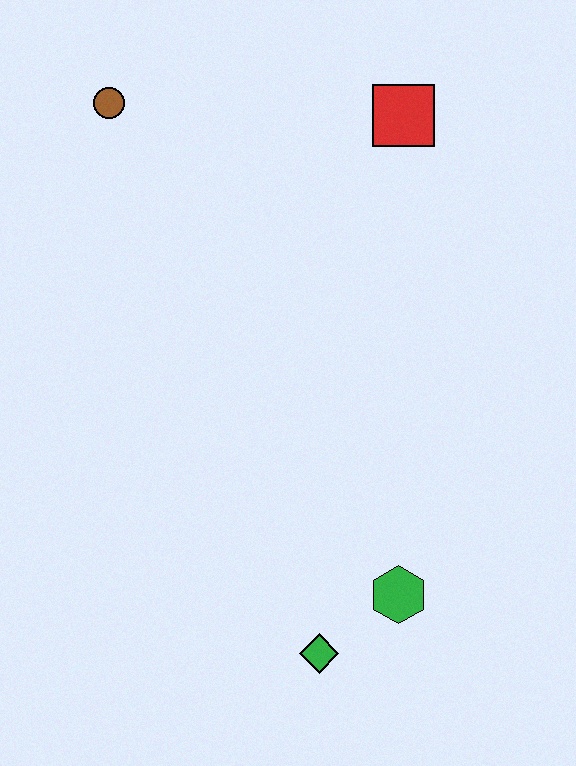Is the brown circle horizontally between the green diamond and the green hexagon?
No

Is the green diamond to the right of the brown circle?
Yes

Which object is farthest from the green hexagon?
The brown circle is farthest from the green hexagon.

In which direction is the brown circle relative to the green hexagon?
The brown circle is above the green hexagon.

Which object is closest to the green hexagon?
The green diamond is closest to the green hexagon.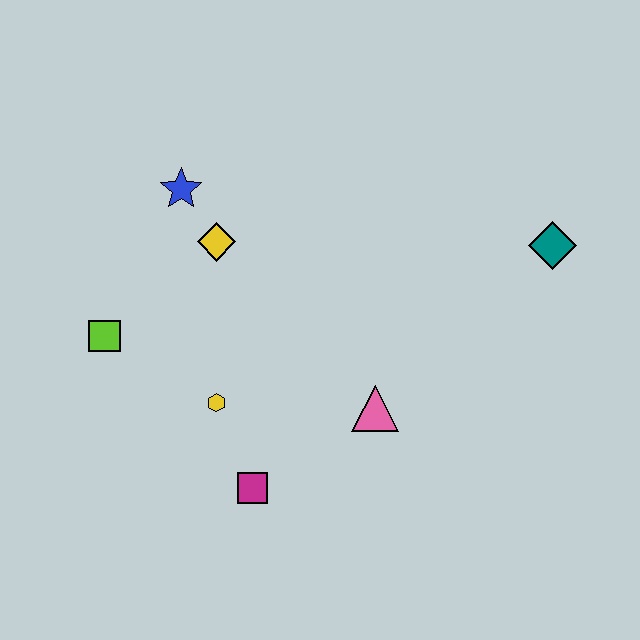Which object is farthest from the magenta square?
The teal diamond is farthest from the magenta square.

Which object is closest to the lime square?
The yellow hexagon is closest to the lime square.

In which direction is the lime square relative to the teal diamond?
The lime square is to the left of the teal diamond.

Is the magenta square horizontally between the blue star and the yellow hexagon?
No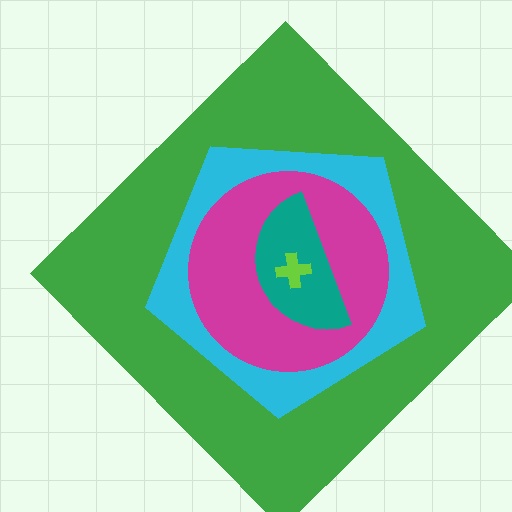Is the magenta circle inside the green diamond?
Yes.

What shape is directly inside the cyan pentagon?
The magenta circle.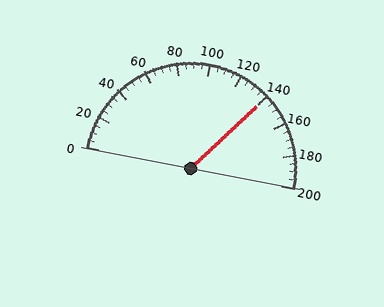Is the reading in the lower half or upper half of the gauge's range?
The reading is in the upper half of the range (0 to 200).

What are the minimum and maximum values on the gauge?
The gauge ranges from 0 to 200.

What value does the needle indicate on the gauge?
The needle indicates approximately 140.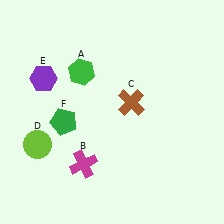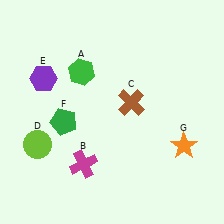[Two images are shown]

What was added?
An orange star (G) was added in Image 2.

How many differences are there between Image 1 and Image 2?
There is 1 difference between the two images.